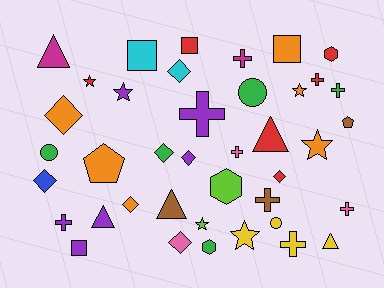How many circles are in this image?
There are 3 circles.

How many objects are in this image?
There are 40 objects.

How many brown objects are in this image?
There are 3 brown objects.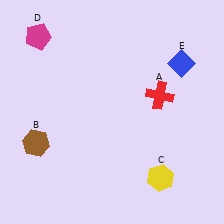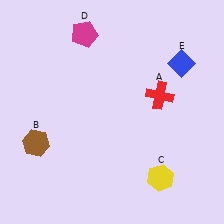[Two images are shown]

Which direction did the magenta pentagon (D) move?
The magenta pentagon (D) moved right.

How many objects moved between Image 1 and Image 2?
1 object moved between the two images.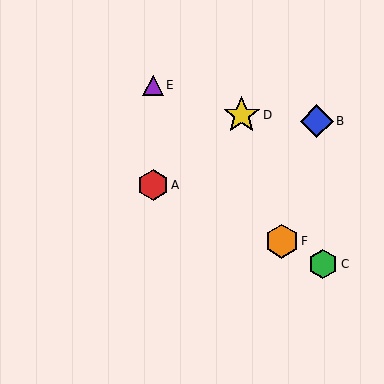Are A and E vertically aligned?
Yes, both are at x≈153.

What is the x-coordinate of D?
Object D is at x≈242.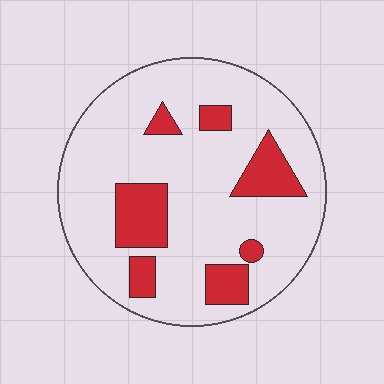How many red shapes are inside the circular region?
7.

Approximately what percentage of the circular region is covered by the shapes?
Approximately 20%.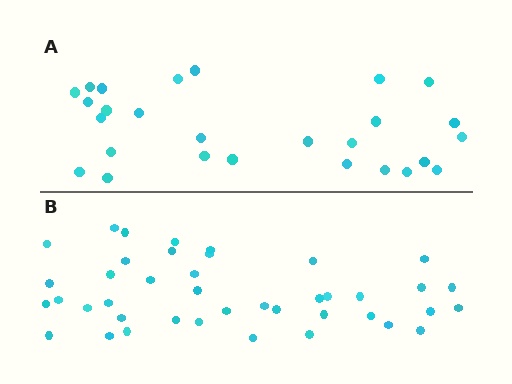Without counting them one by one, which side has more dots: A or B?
Region B (the bottom region) has more dots.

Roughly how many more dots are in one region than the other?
Region B has approximately 15 more dots than region A.